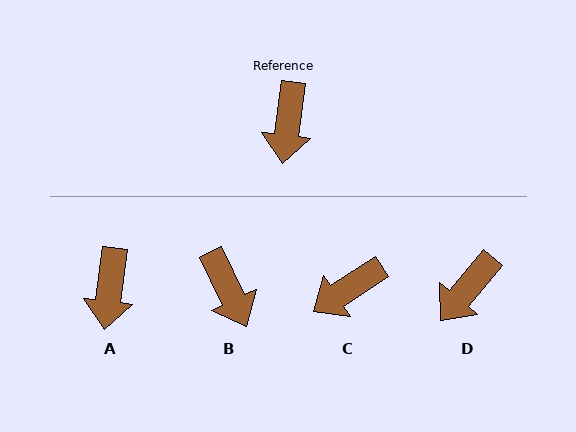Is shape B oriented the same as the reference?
No, it is off by about 33 degrees.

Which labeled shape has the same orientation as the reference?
A.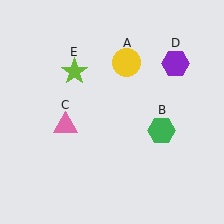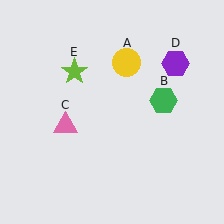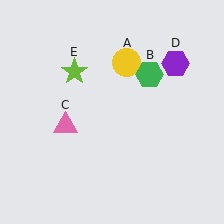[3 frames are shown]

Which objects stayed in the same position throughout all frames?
Yellow circle (object A) and pink triangle (object C) and purple hexagon (object D) and lime star (object E) remained stationary.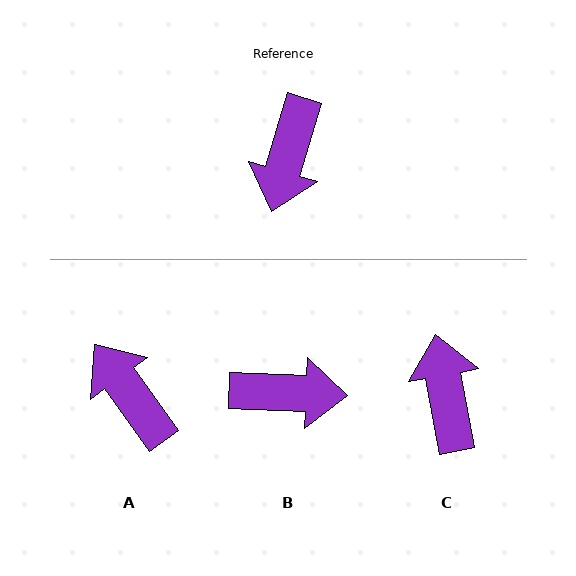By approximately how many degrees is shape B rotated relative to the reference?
Approximately 104 degrees counter-clockwise.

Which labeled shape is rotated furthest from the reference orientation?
C, about 153 degrees away.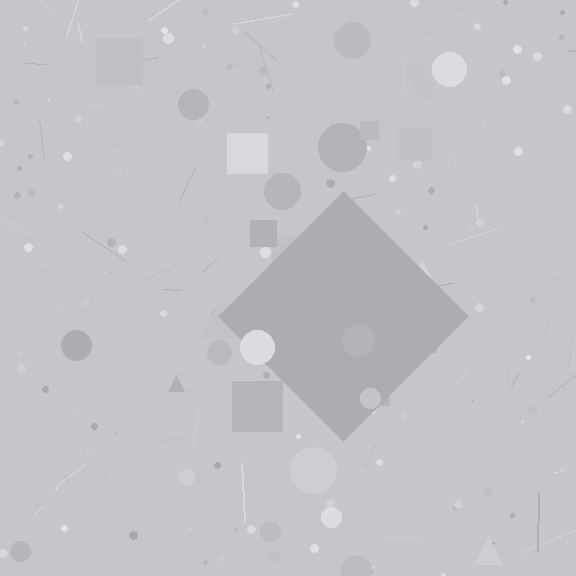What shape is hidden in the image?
A diamond is hidden in the image.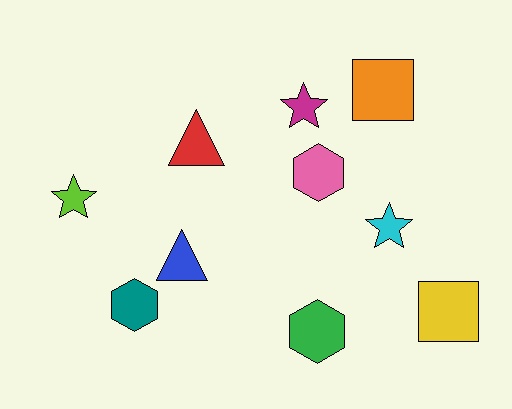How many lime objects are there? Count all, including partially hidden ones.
There is 1 lime object.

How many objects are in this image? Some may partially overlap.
There are 10 objects.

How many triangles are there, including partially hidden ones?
There are 2 triangles.